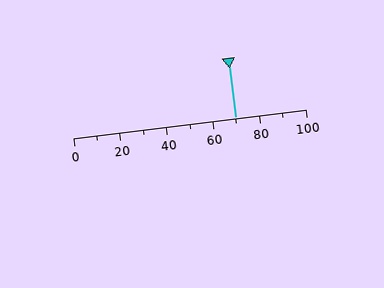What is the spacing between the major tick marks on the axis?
The major ticks are spaced 20 apart.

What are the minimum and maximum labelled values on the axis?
The axis runs from 0 to 100.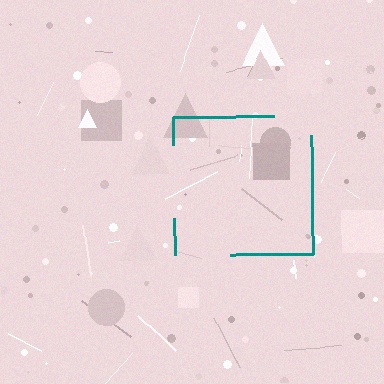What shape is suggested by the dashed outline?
The dashed outline suggests a square.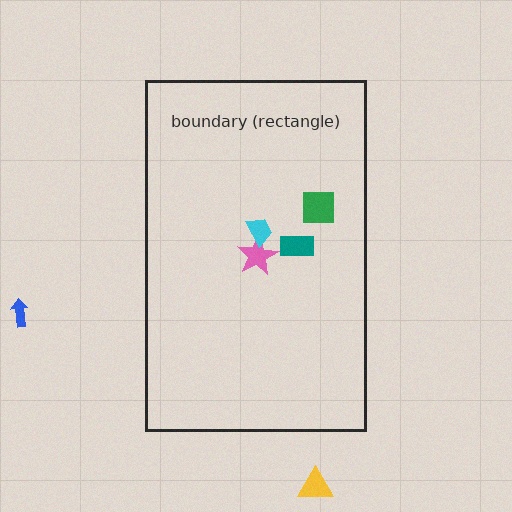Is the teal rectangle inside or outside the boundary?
Inside.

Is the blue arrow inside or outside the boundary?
Outside.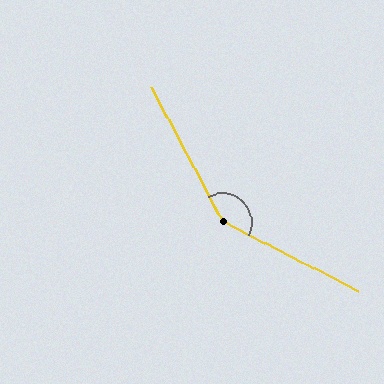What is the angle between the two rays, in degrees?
Approximately 145 degrees.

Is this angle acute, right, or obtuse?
It is obtuse.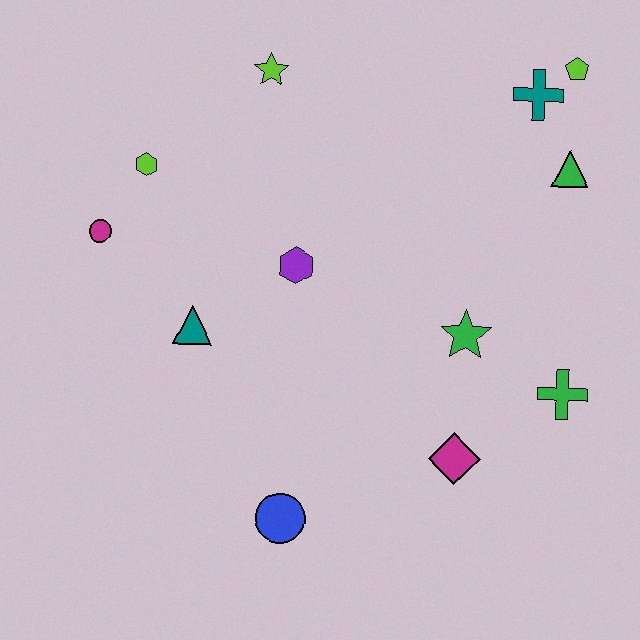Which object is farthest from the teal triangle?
The lime pentagon is farthest from the teal triangle.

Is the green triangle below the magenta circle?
No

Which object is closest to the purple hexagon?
The teal triangle is closest to the purple hexagon.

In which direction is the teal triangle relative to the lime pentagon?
The teal triangle is to the left of the lime pentagon.